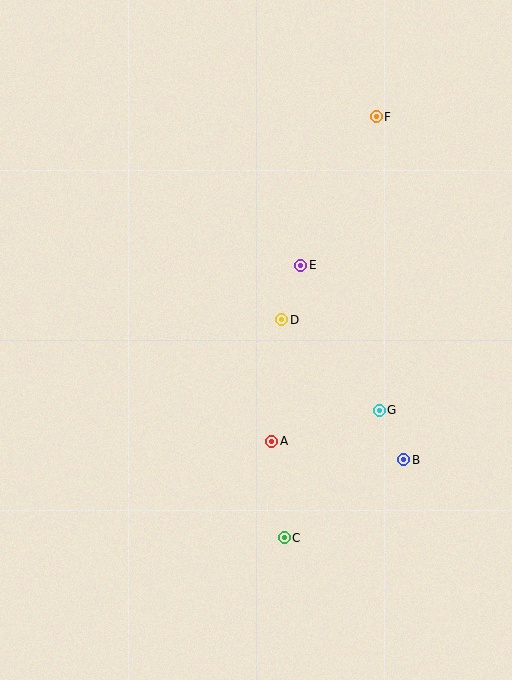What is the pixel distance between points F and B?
The distance between F and B is 344 pixels.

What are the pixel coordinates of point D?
Point D is at (282, 320).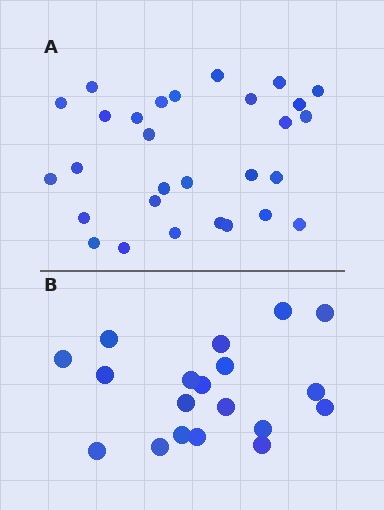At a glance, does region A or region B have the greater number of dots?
Region A (the top region) has more dots.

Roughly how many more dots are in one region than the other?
Region A has roughly 10 or so more dots than region B.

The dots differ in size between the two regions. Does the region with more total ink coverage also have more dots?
No. Region B has more total ink coverage because its dots are larger, but region A actually contains more individual dots. Total area can be misleading — the number of items is what matters here.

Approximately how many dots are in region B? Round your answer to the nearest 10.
About 20 dots. (The exact count is 19, which rounds to 20.)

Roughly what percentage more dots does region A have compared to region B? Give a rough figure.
About 55% more.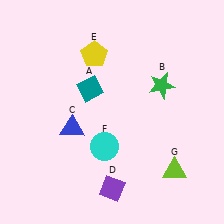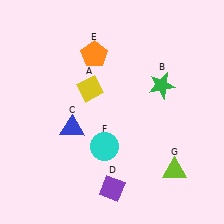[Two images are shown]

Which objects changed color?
A changed from teal to yellow. E changed from yellow to orange.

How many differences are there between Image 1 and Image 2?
There are 2 differences between the two images.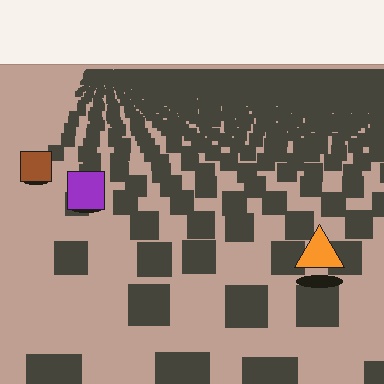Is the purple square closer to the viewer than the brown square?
Yes. The purple square is closer — you can tell from the texture gradient: the ground texture is coarser near it.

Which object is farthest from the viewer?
The brown square is farthest from the viewer. It appears smaller and the ground texture around it is denser.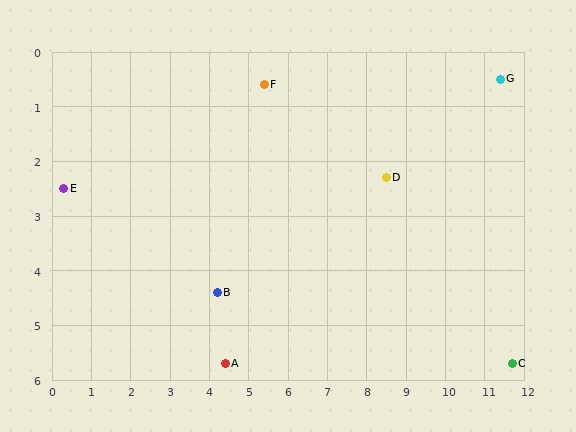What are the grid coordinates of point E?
Point E is at approximately (0.3, 2.5).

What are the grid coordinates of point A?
Point A is at approximately (4.4, 5.7).